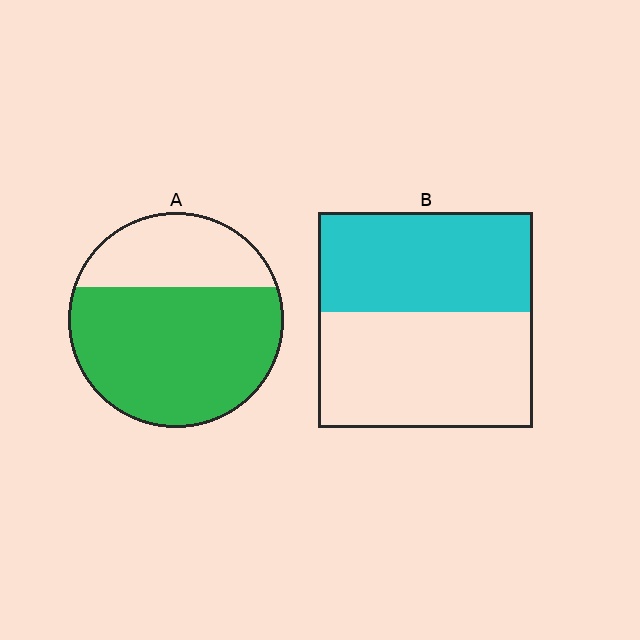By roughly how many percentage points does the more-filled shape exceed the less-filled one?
By roughly 25 percentage points (A over B).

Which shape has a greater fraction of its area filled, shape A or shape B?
Shape A.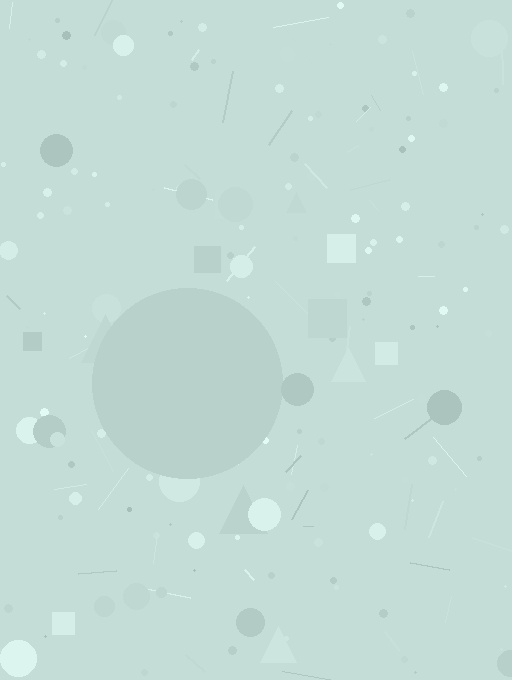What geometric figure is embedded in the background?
A circle is embedded in the background.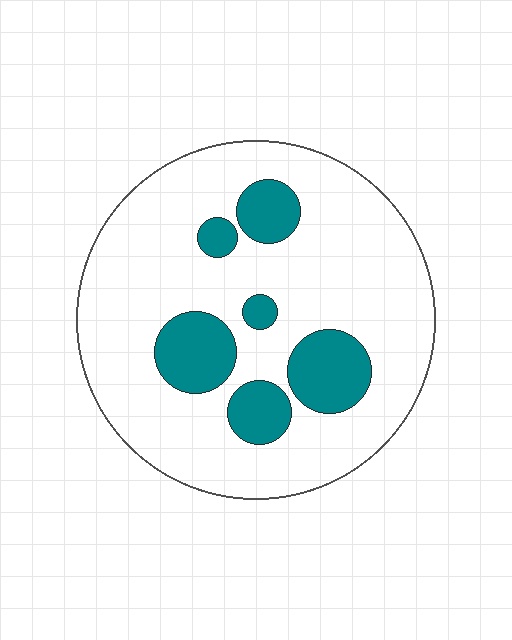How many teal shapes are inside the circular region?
6.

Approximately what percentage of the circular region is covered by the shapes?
Approximately 20%.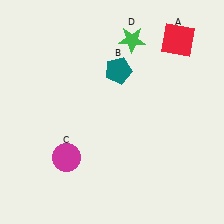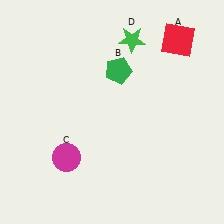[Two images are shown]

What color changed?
The pentagon (B) changed from teal in Image 1 to green in Image 2.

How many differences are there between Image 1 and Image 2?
There is 1 difference between the two images.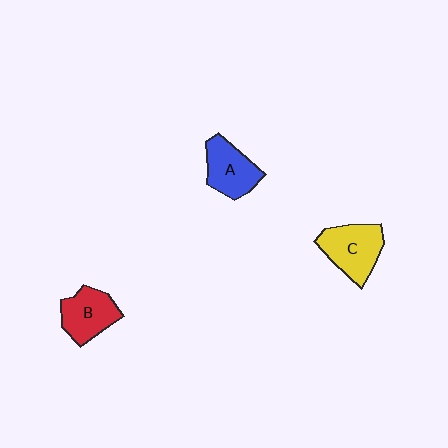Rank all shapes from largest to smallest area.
From largest to smallest: C (yellow), B (red), A (blue).